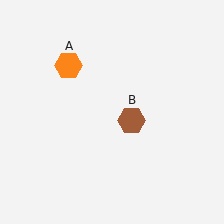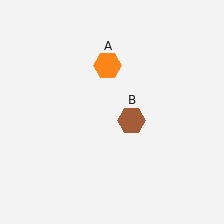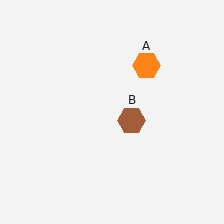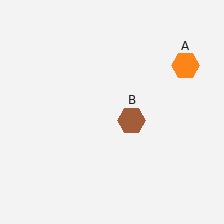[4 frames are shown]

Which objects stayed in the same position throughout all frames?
Brown hexagon (object B) remained stationary.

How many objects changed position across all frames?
1 object changed position: orange hexagon (object A).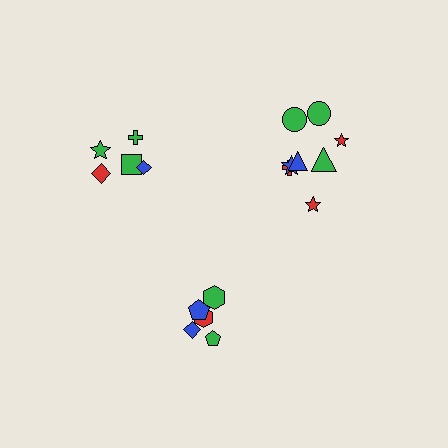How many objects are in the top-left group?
There are 5 objects.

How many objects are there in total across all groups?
There are 18 objects.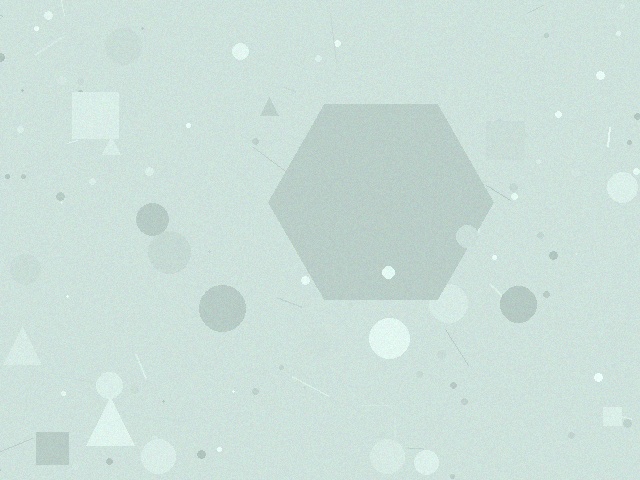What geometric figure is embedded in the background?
A hexagon is embedded in the background.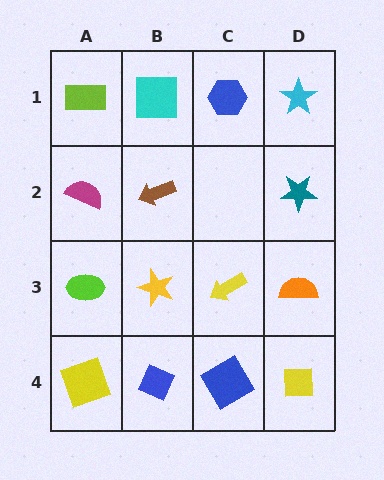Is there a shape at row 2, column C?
No, that cell is empty.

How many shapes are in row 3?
4 shapes.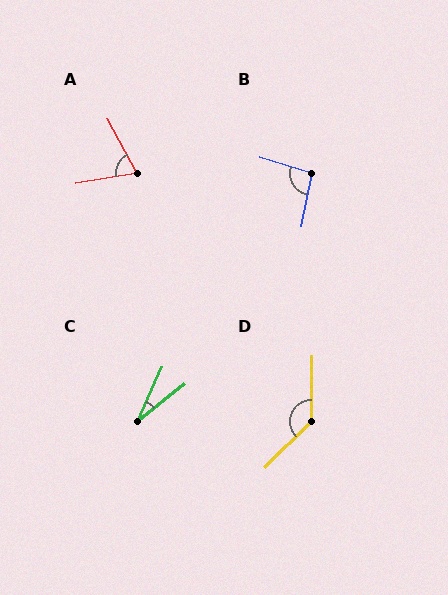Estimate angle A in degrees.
Approximately 71 degrees.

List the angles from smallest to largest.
C (27°), A (71°), B (96°), D (135°).